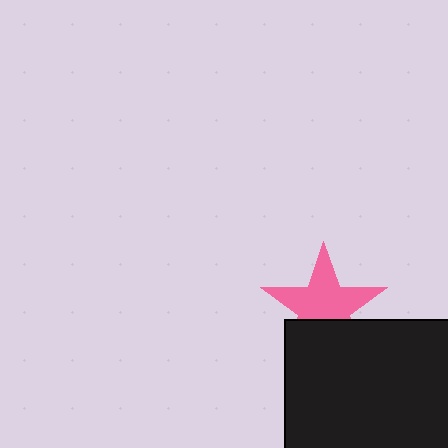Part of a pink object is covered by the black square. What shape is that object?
It is a star.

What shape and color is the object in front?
The object in front is a black square.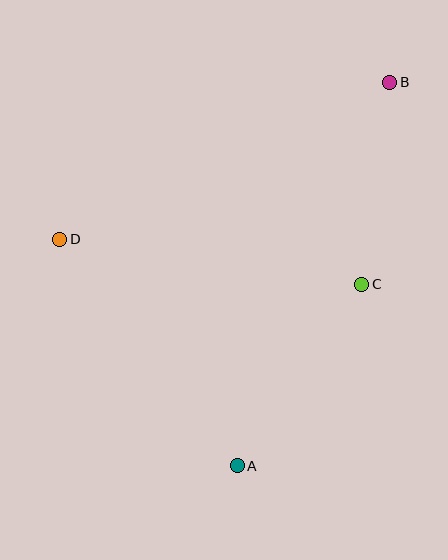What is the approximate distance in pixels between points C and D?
The distance between C and D is approximately 305 pixels.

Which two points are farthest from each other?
Points A and B are farthest from each other.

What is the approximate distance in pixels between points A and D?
The distance between A and D is approximately 288 pixels.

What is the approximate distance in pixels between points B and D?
The distance between B and D is approximately 365 pixels.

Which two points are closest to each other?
Points B and C are closest to each other.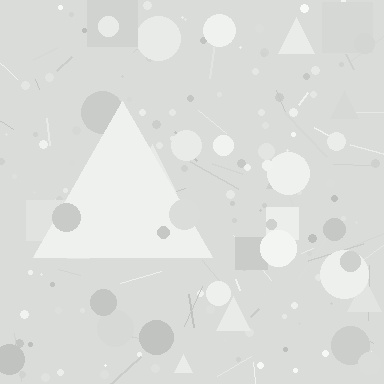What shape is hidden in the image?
A triangle is hidden in the image.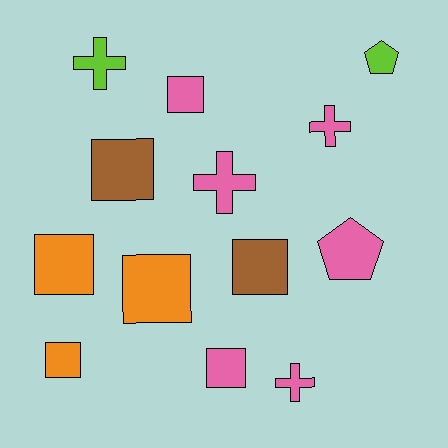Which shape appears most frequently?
Square, with 7 objects.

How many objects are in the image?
There are 13 objects.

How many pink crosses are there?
There are 3 pink crosses.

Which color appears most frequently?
Pink, with 6 objects.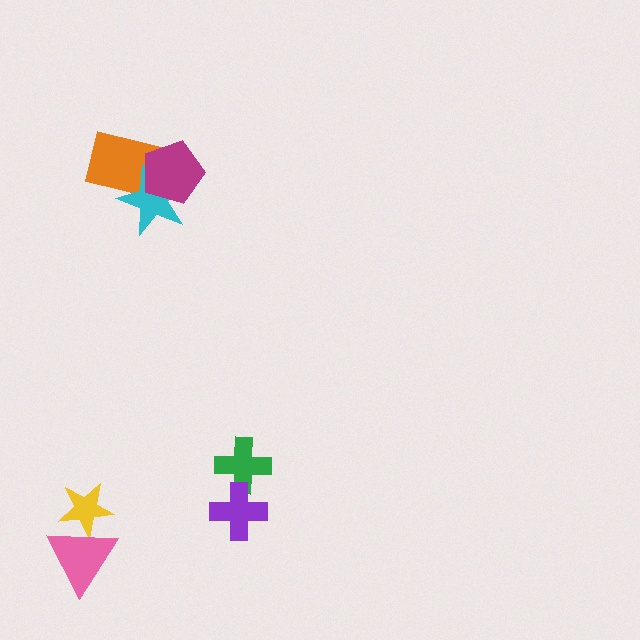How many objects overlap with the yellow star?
1 object overlaps with the yellow star.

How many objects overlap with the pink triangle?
1 object overlaps with the pink triangle.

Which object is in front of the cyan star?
The magenta pentagon is in front of the cyan star.